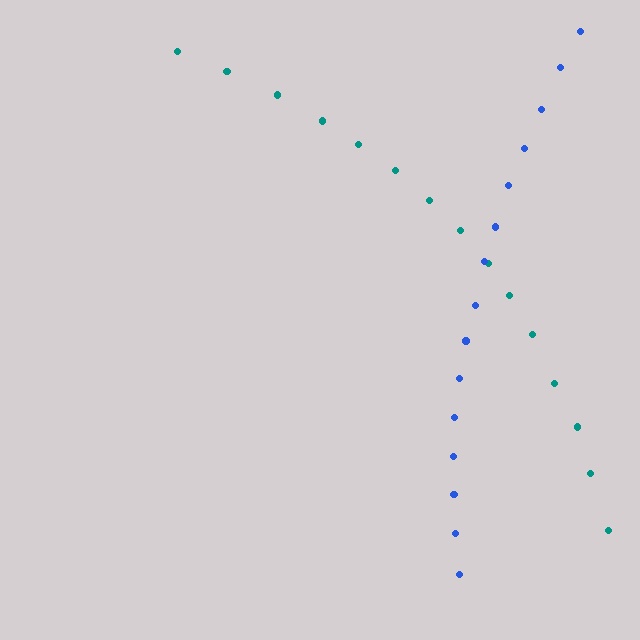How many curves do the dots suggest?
There are 2 distinct paths.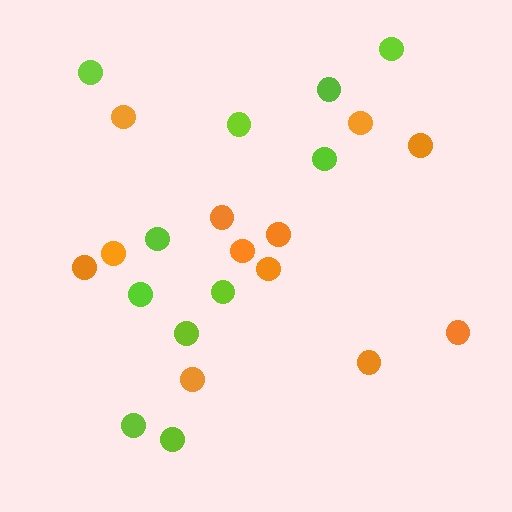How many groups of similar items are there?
There are 2 groups: one group of lime circles (11) and one group of orange circles (12).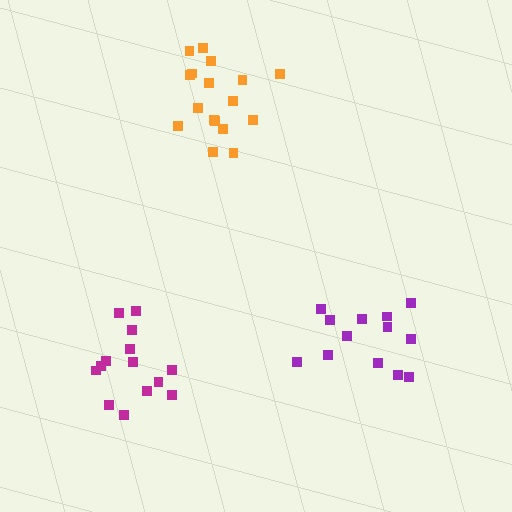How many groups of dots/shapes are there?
There are 3 groups.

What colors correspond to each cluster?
The clusters are colored: orange, purple, magenta.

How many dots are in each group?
Group 1: 17 dots, Group 2: 13 dots, Group 3: 14 dots (44 total).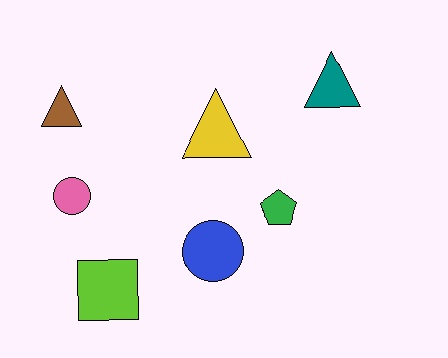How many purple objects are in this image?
There are no purple objects.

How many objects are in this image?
There are 7 objects.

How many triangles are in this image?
There are 3 triangles.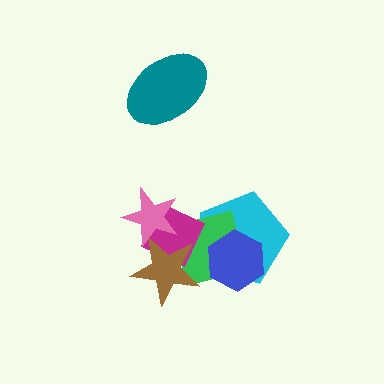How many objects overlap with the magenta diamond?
4 objects overlap with the magenta diamond.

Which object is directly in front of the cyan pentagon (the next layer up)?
The green square is directly in front of the cyan pentagon.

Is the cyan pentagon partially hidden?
Yes, it is partially covered by another shape.